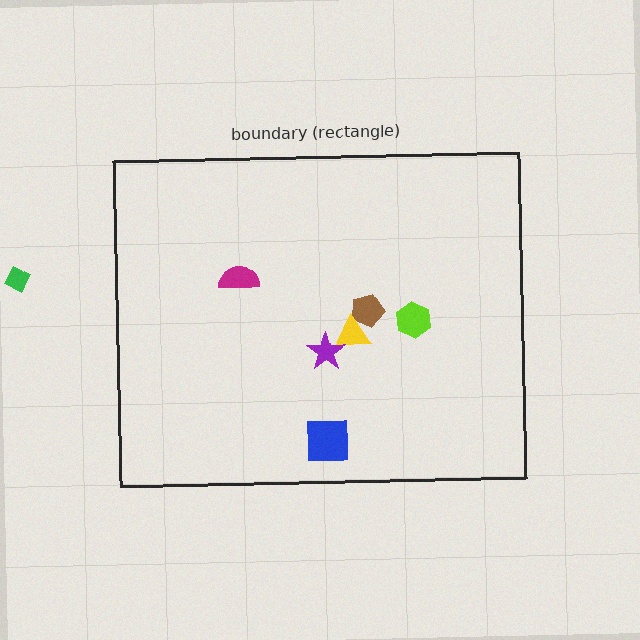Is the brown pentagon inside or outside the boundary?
Inside.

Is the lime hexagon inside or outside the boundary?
Inside.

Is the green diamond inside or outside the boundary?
Outside.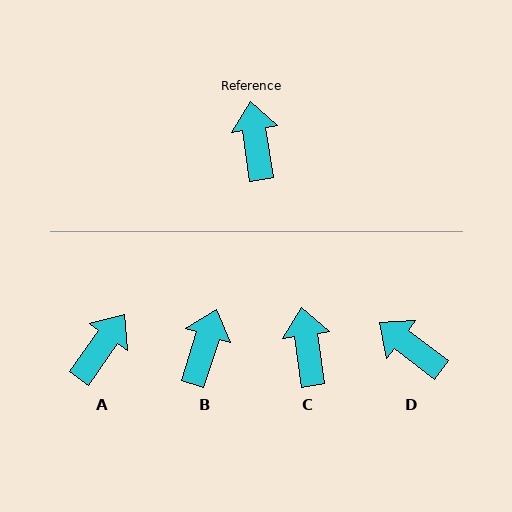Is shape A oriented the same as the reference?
No, it is off by about 44 degrees.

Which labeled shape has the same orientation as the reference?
C.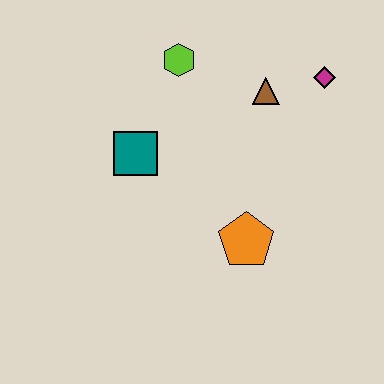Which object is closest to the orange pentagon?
The teal square is closest to the orange pentagon.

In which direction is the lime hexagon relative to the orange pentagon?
The lime hexagon is above the orange pentagon.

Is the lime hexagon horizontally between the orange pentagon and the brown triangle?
No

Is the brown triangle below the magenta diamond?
Yes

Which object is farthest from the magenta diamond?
The teal square is farthest from the magenta diamond.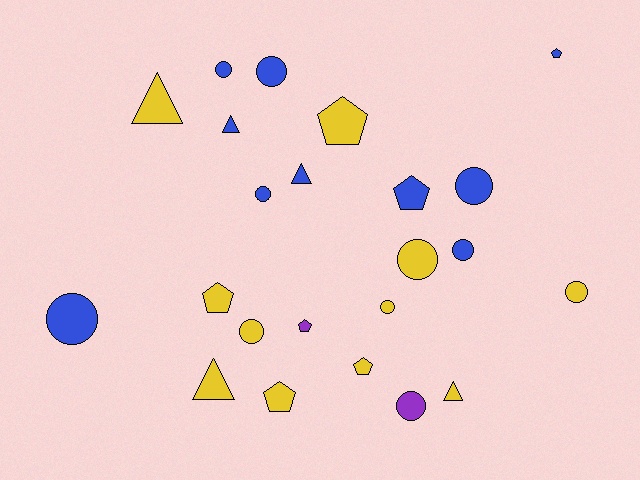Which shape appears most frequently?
Circle, with 11 objects.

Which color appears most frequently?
Yellow, with 11 objects.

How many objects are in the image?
There are 23 objects.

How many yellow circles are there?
There are 4 yellow circles.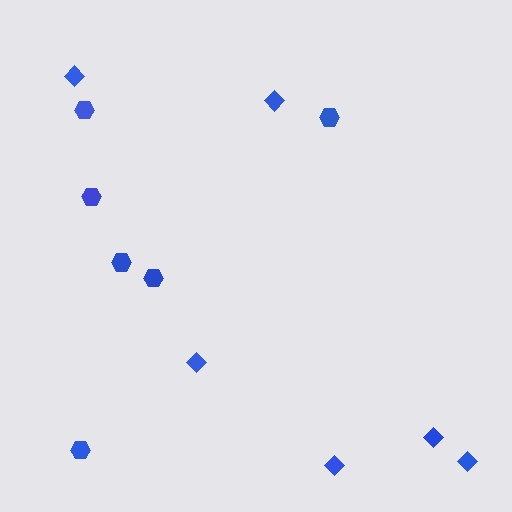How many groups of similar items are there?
There are 2 groups: one group of diamonds (6) and one group of hexagons (6).